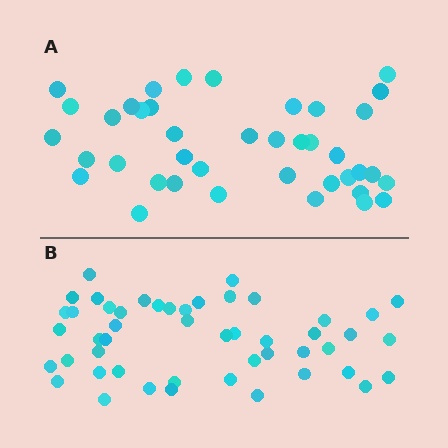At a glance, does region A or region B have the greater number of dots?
Region B (the bottom region) has more dots.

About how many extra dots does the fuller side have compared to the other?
Region B has roughly 8 or so more dots than region A.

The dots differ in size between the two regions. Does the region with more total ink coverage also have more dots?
No. Region A has more total ink coverage because its dots are larger, but region B actually contains more individual dots. Total area can be misleading — the number of items is what matters here.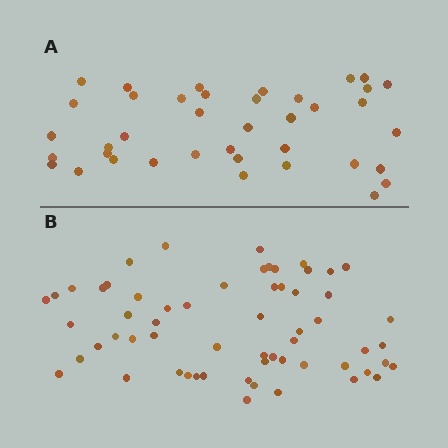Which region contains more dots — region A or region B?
Region B (the bottom region) has more dots.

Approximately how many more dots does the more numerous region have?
Region B has approximately 20 more dots than region A.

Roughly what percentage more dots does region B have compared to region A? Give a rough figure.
About 55% more.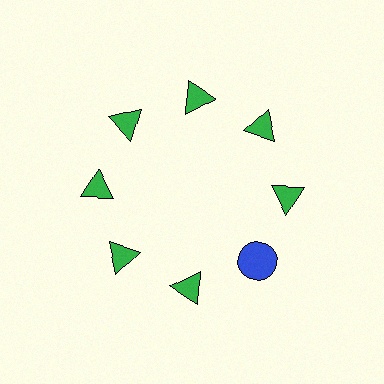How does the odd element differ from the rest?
It differs in both color (blue instead of green) and shape (circle instead of triangle).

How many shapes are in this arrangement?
There are 8 shapes arranged in a ring pattern.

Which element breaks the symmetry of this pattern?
The blue circle at roughly the 4 o'clock position breaks the symmetry. All other shapes are green triangles.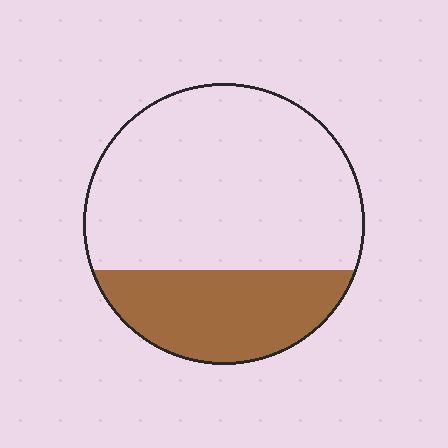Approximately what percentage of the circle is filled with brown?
Approximately 30%.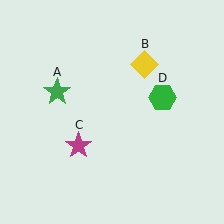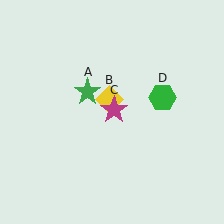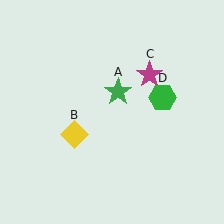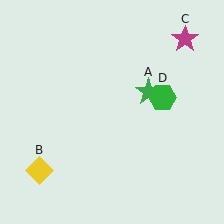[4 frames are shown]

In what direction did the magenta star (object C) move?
The magenta star (object C) moved up and to the right.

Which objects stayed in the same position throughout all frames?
Green hexagon (object D) remained stationary.